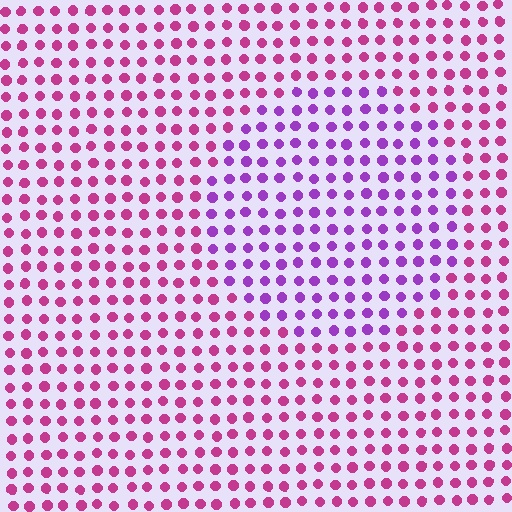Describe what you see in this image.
The image is filled with small magenta elements in a uniform arrangement. A circle-shaped region is visible where the elements are tinted to a slightly different hue, forming a subtle color boundary.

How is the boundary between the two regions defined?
The boundary is defined purely by a slight shift in hue (about 40 degrees). Spacing, size, and orientation are identical on both sides.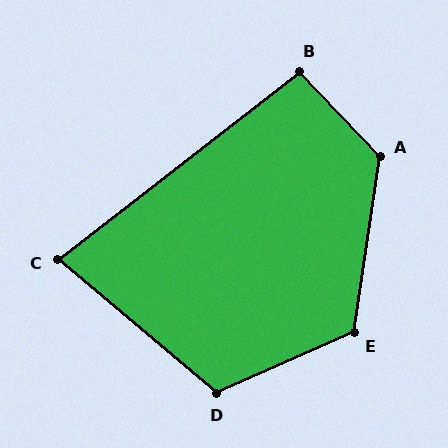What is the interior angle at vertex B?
Approximately 96 degrees (obtuse).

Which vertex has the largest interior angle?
A, at approximately 128 degrees.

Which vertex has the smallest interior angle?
C, at approximately 78 degrees.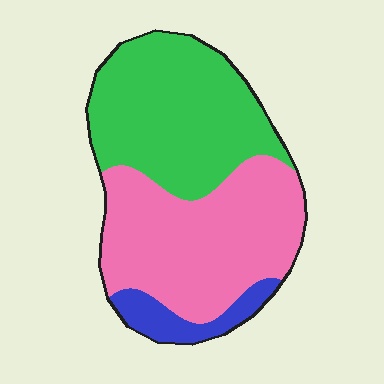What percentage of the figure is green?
Green takes up about two fifths (2/5) of the figure.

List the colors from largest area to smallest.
From largest to smallest: pink, green, blue.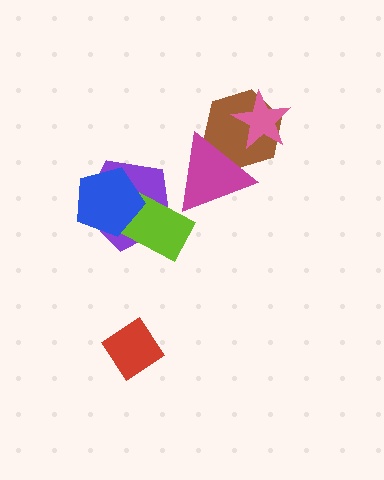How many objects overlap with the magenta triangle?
1 object overlaps with the magenta triangle.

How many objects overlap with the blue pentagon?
2 objects overlap with the blue pentagon.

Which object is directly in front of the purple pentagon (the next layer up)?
The lime rectangle is directly in front of the purple pentagon.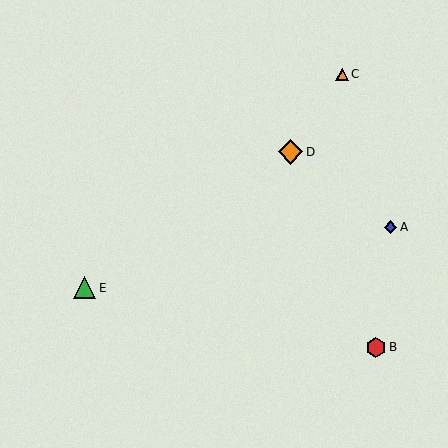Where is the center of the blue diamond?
The center of the blue diamond is at (391, 227).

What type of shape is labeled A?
Shape A is a blue diamond.